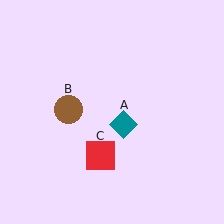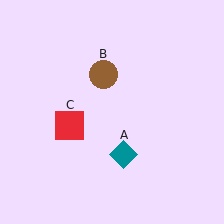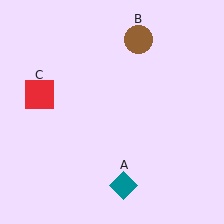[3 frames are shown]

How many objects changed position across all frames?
3 objects changed position: teal diamond (object A), brown circle (object B), red square (object C).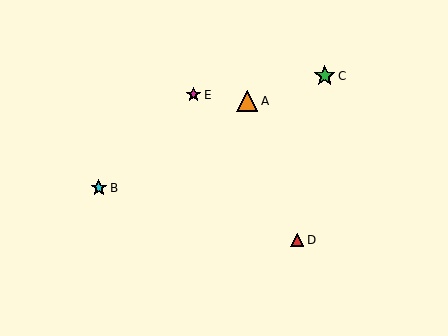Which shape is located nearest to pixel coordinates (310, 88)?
The green star (labeled C) at (325, 76) is nearest to that location.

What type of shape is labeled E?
Shape E is a magenta star.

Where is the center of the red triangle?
The center of the red triangle is at (297, 240).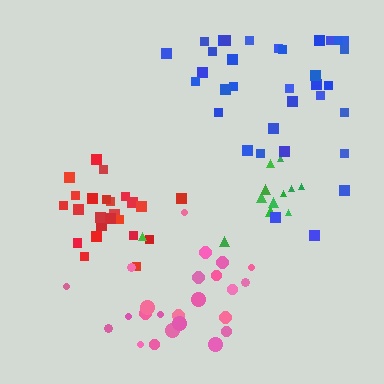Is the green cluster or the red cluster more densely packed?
Red.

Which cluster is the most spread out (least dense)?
Blue.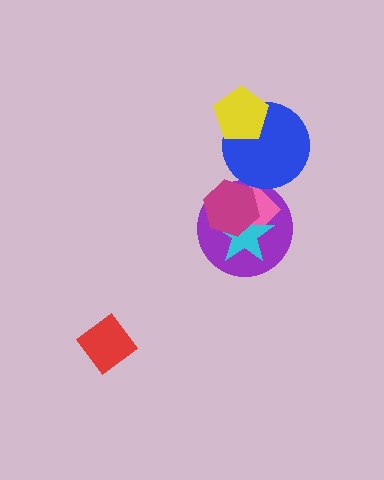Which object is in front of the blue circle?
The yellow pentagon is in front of the blue circle.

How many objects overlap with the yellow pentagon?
1 object overlaps with the yellow pentagon.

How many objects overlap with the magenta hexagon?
3 objects overlap with the magenta hexagon.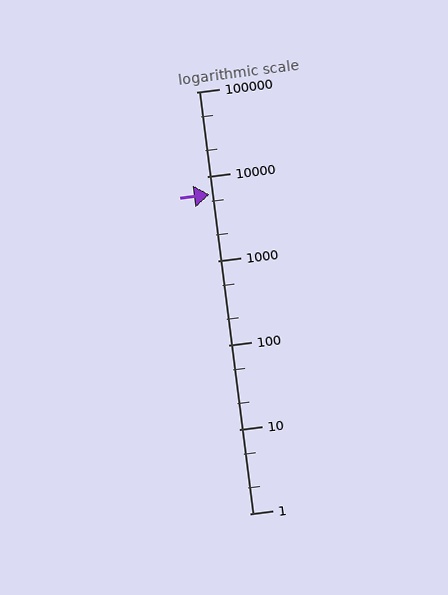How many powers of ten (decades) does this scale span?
The scale spans 5 decades, from 1 to 100000.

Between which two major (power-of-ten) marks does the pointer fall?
The pointer is between 1000 and 10000.